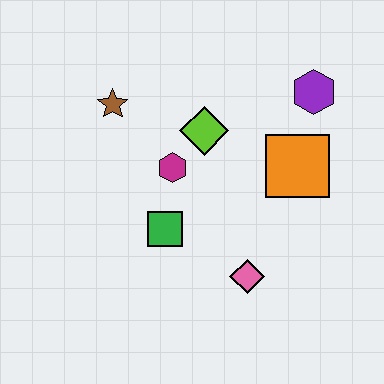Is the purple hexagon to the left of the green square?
No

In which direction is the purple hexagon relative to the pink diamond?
The purple hexagon is above the pink diamond.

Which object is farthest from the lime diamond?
The pink diamond is farthest from the lime diamond.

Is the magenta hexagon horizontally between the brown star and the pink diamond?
Yes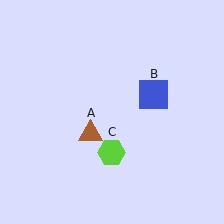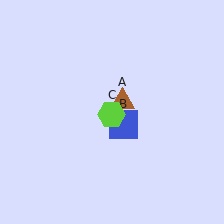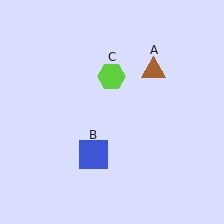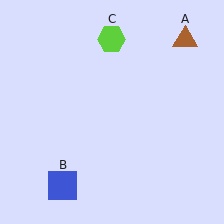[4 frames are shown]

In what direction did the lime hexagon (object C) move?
The lime hexagon (object C) moved up.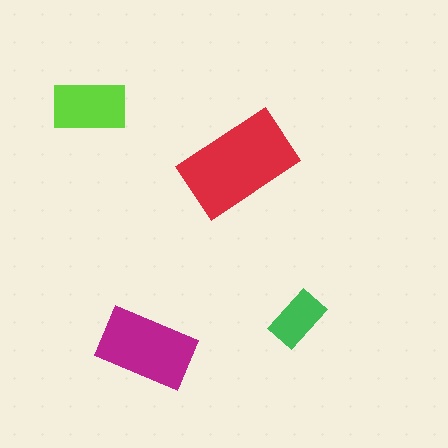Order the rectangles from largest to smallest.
the red one, the magenta one, the lime one, the green one.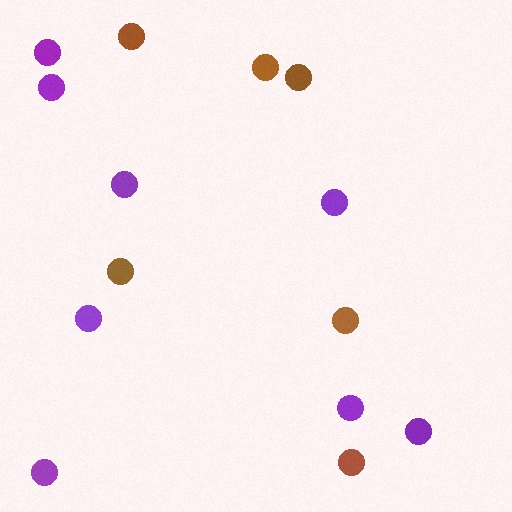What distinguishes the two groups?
There are 2 groups: one group of brown circles (6) and one group of purple circles (8).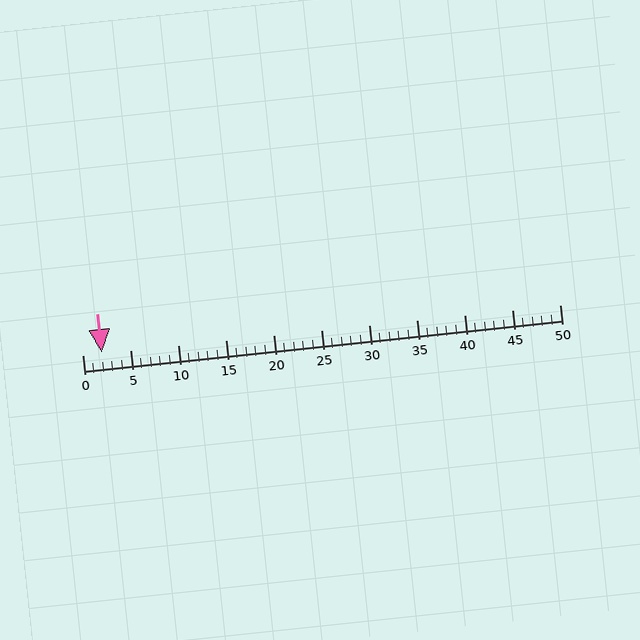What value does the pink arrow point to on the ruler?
The pink arrow points to approximately 2.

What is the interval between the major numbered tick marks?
The major tick marks are spaced 5 units apart.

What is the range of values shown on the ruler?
The ruler shows values from 0 to 50.